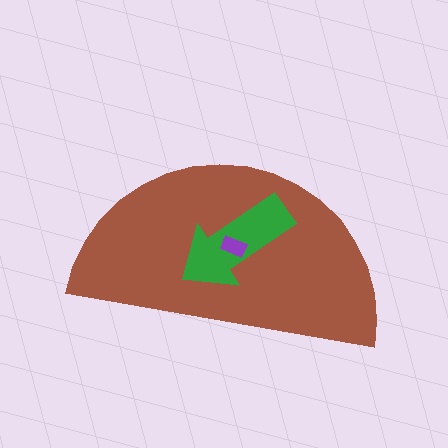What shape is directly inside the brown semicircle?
The green arrow.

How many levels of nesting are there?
3.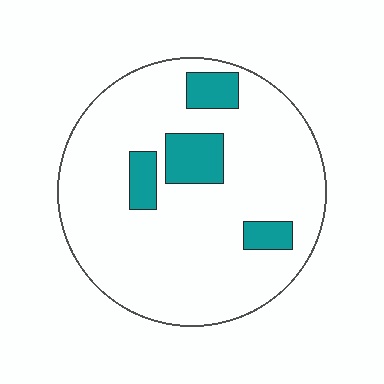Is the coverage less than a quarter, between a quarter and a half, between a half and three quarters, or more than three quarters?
Less than a quarter.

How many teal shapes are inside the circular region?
4.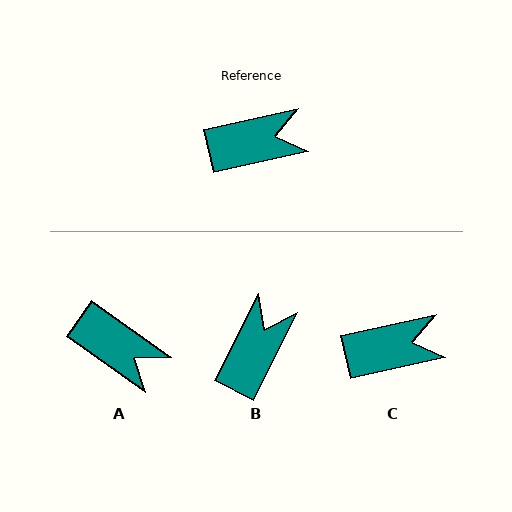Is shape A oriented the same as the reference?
No, it is off by about 48 degrees.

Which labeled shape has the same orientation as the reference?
C.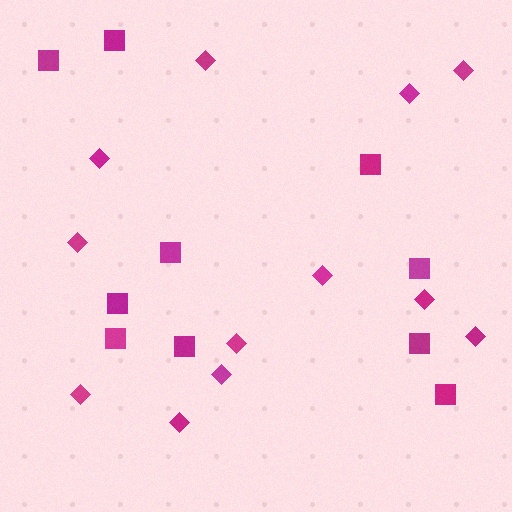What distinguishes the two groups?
There are 2 groups: one group of squares (10) and one group of diamonds (12).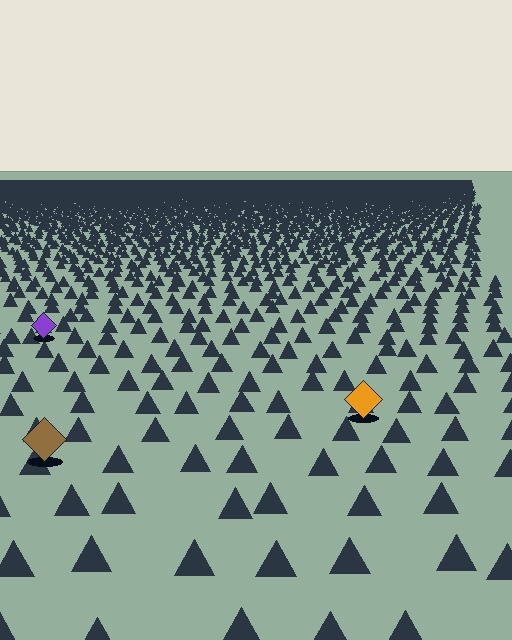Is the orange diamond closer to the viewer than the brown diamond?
No. The brown diamond is closer — you can tell from the texture gradient: the ground texture is coarser near it.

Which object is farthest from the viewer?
The purple diamond is farthest from the viewer. It appears smaller and the ground texture around it is denser.